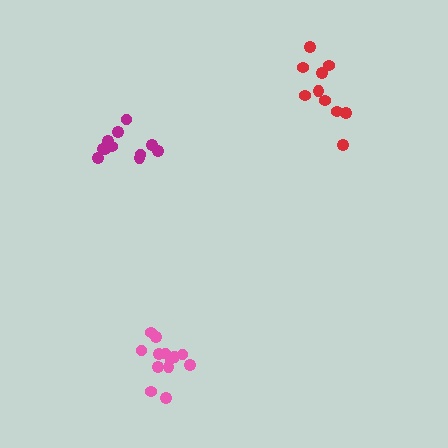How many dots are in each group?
Group 1: 11 dots, Group 2: 13 dots, Group 3: 10 dots (34 total).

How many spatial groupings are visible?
There are 3 spatial groupings.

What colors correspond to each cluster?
The clusters are colored: magenta, pink, red.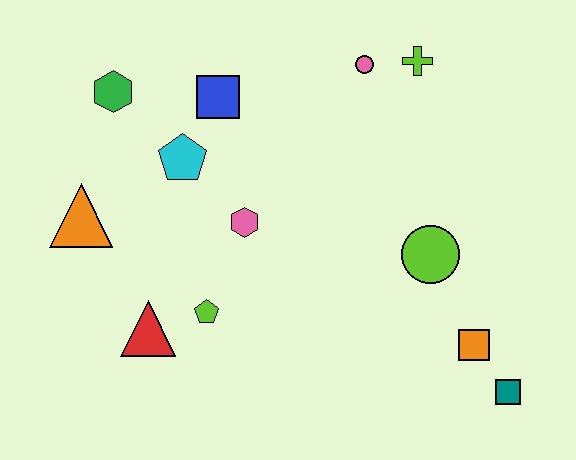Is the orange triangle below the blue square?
Yes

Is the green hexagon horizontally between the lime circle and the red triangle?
No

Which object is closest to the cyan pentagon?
The blue square is closest to the cyan pentagon.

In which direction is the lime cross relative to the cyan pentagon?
The lime cross is to the right of the cyan pentagon.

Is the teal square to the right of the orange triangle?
Yes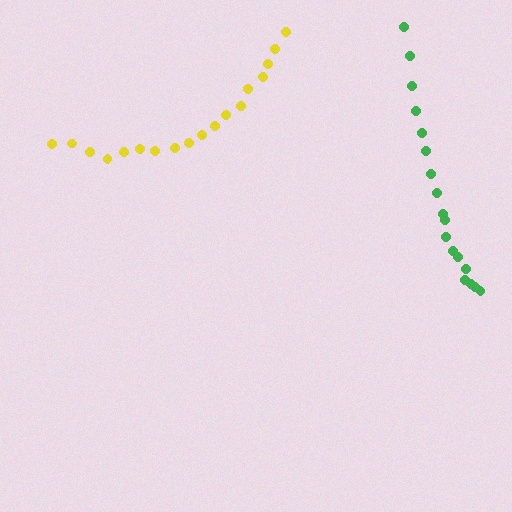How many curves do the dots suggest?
There are 2 distinct paths.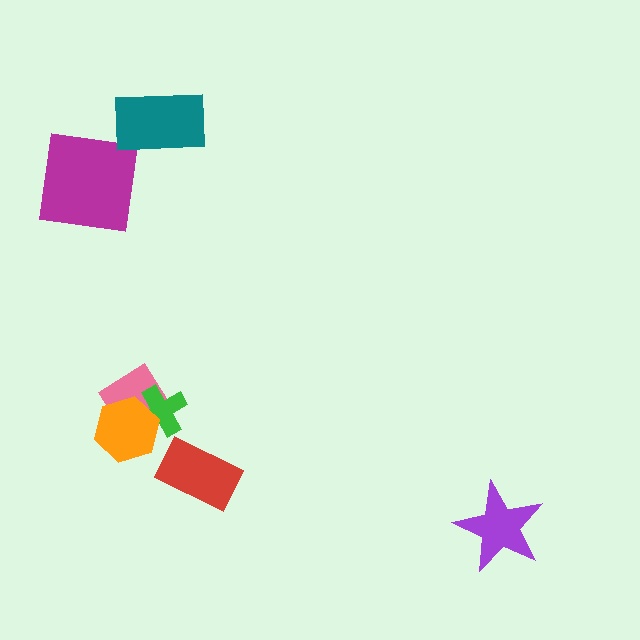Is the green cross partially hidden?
Yes, it is partially covered by another shape.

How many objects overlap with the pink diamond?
2 objects overlap with the pink diamond.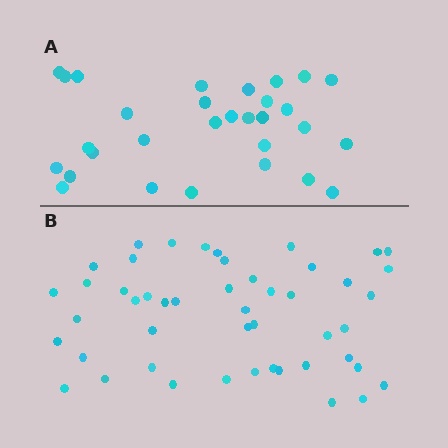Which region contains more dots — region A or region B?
Region B (the bottom region) has more dots.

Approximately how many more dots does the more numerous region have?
Region B has approximately 20 more dots than region A.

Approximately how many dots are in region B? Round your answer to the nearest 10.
About 50 dots. (The exact count is 48, which rounds to 50.)